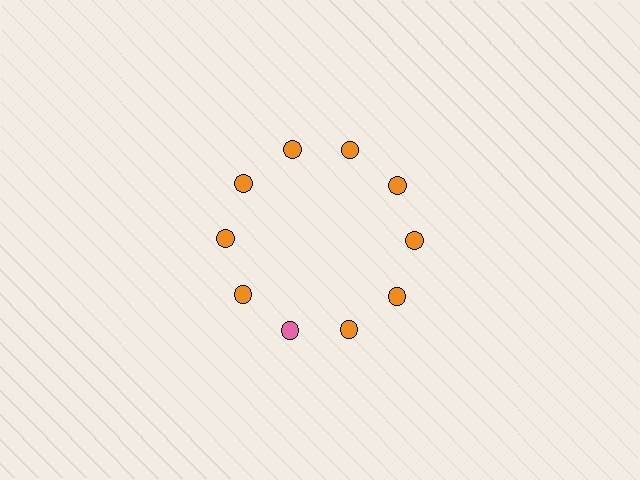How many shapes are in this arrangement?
There are 10 shapes arranged in a ring pattern.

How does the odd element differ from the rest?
It has a different color: pink instead of orange.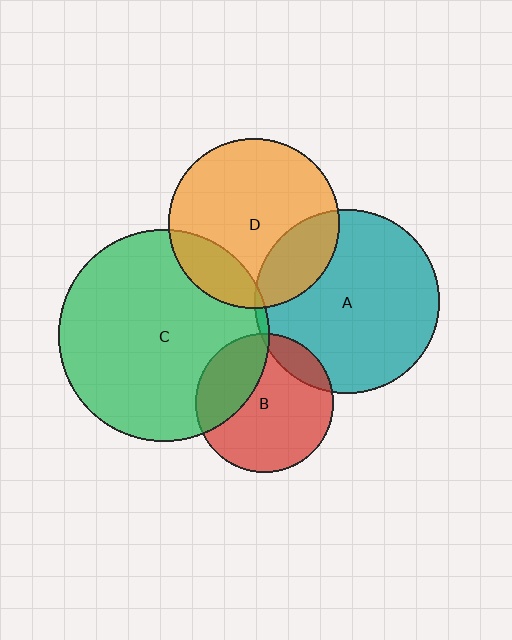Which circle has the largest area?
Circle C (green).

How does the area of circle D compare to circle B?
Approximately 1.5 times.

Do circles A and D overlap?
Yes.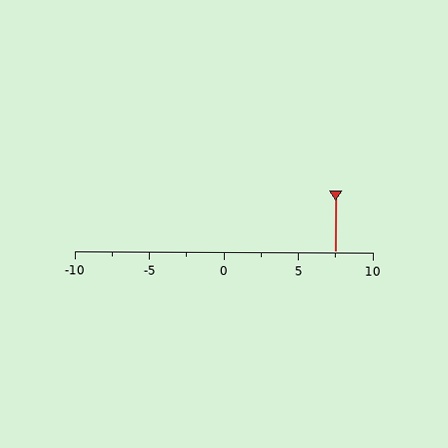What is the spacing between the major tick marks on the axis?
The major ticks are spaced 5 apart.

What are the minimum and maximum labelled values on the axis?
The axis runs from -10 to 10.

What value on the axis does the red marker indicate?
The marker indicates approximately 7.5.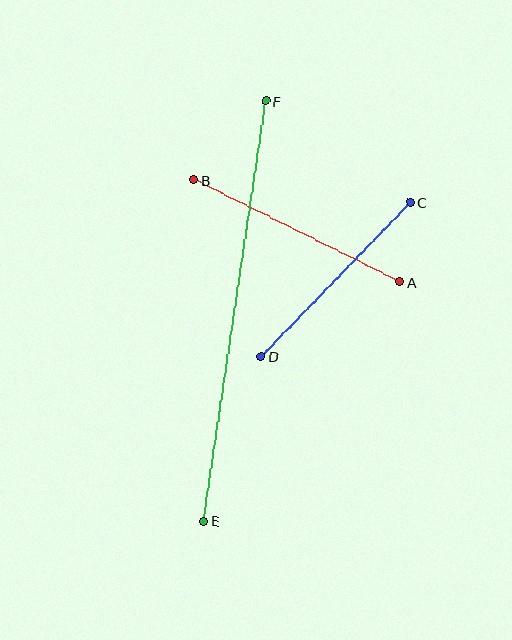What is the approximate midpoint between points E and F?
The midpoint is at approximately (235, 311) pixels.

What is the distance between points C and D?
The distance is approximately 214 pixels.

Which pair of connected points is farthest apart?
Points E and F are farthest apart.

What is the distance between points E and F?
The distance is approximately 424 pixels.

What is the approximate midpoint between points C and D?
The midpoint is at approximately (336, 280) pixels.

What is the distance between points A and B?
The distance is approximately 230 pixels.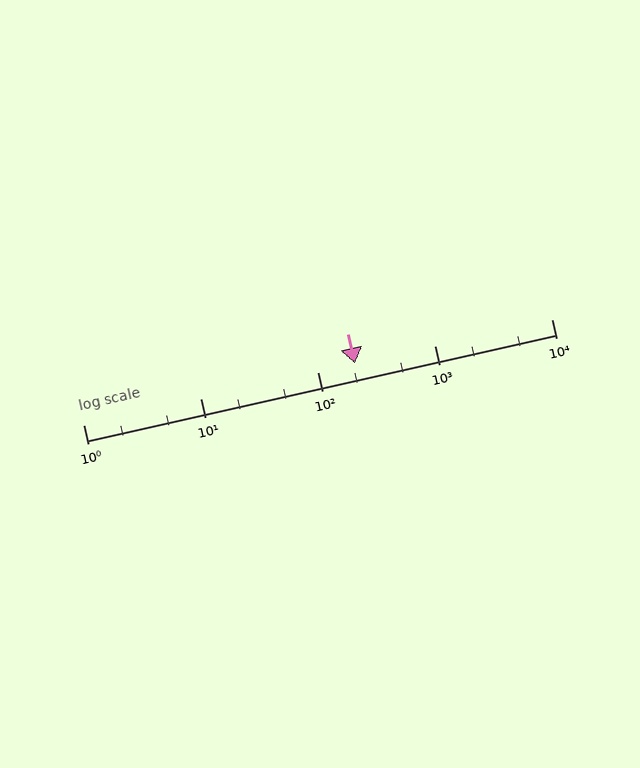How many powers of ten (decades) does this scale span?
The scale spans 4 decades, from 1 to 10000.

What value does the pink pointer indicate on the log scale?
The pointer indicates approximately 210.